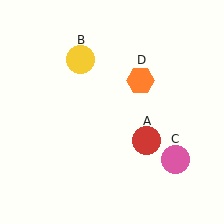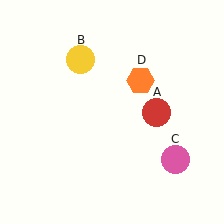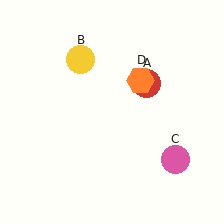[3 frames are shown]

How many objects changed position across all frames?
1 object changed position: red circle (object A).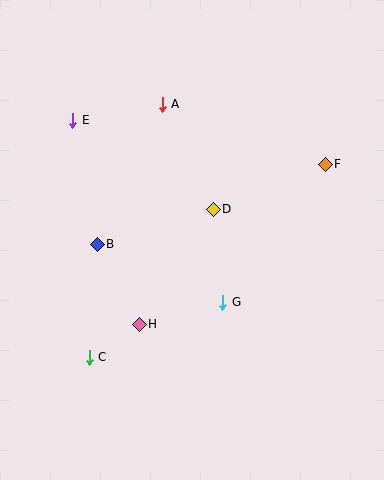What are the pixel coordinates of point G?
Point G is at (223, 302).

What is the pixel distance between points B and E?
The distance between B and E is 126 pixels.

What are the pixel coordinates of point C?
Point C is at (89, 357).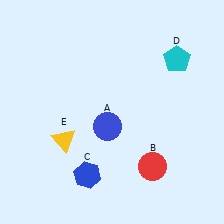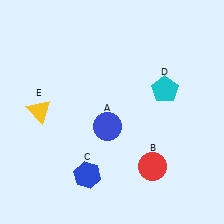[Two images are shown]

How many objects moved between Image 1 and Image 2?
2 objects moved between the two images.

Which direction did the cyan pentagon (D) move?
The cyan pentagon (D) moved down.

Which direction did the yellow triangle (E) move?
The yellow triangle (E) moved up.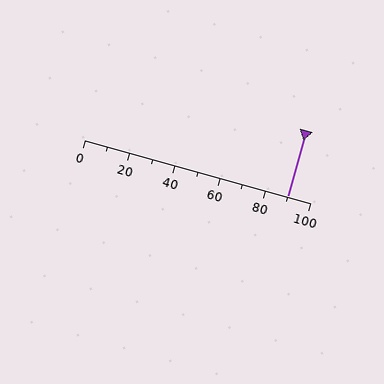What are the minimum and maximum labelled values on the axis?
The axis runs from 0 to 100.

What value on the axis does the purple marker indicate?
The marker indicates approximately 90.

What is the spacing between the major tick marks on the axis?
The major ticks are spaced 20 apart.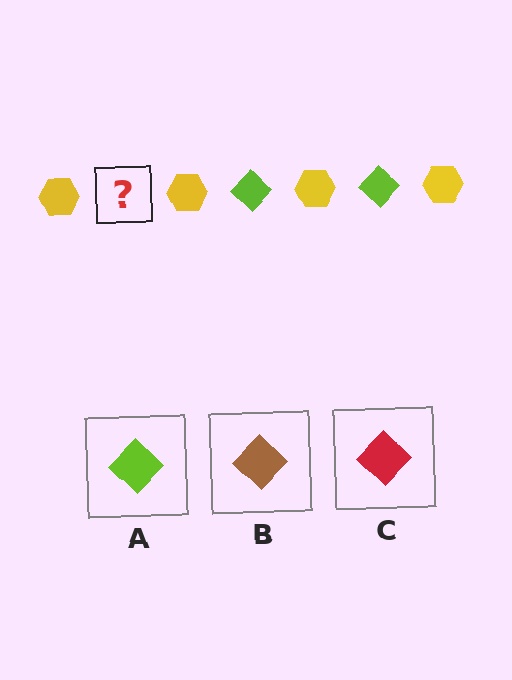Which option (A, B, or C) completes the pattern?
A.